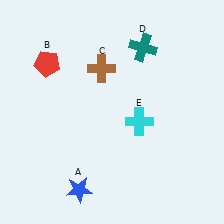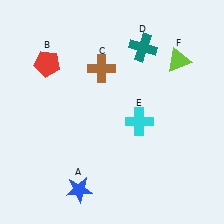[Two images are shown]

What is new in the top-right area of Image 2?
A lime triangle (F) was added in the top-right area of Image 2.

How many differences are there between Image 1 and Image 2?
There is 1 difference between the two images.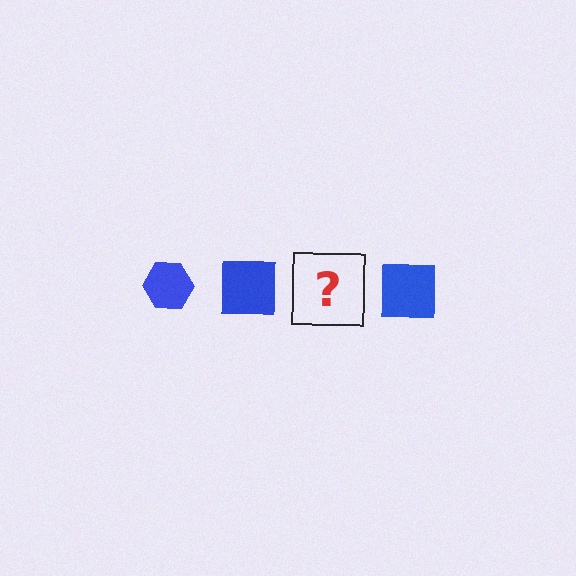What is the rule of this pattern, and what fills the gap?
The rule is that the pattern cycles through hexagon, square shapes in blue. The gap should be filled with a blue hexagon.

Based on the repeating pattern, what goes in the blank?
The blank should be a blue hexagon.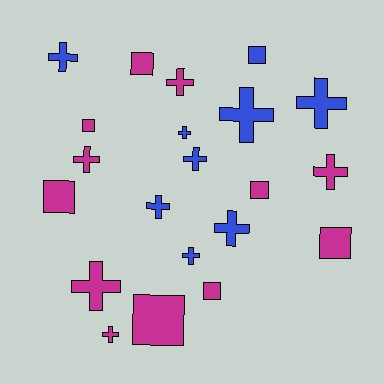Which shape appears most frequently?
Cross, with 13 objects.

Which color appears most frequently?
Magenta, with 12 objects.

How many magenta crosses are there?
There are 5 magenta crosses.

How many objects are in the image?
There are 21 objects.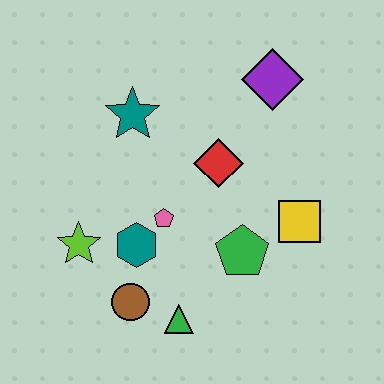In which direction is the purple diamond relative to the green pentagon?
The purple diamond is above the green pentagon.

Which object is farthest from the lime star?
The purple diamond is farthest from the lime star.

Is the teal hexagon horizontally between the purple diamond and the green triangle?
No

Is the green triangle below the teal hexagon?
Yes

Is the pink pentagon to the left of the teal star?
No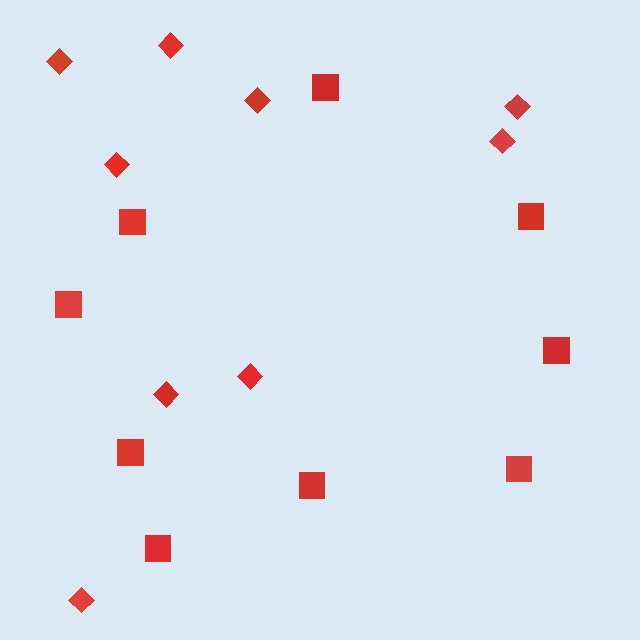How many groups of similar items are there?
There are 2 groups: one group of diamonds (9) and one group of squares (9).